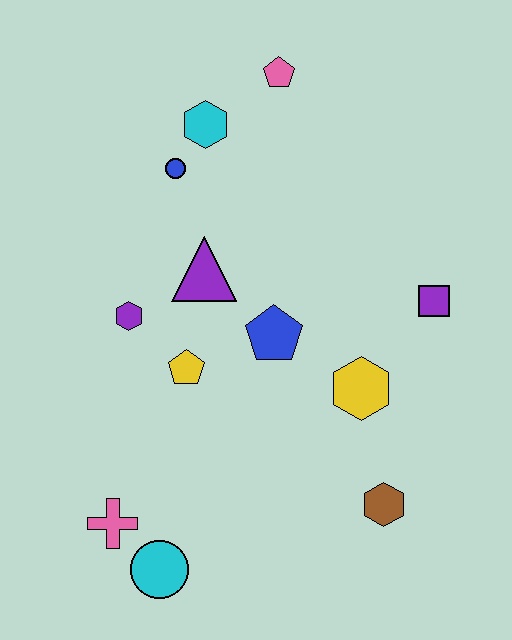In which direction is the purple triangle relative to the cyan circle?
The purple triangle is above the cyan circle.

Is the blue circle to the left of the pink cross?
No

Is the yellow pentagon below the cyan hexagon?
Yes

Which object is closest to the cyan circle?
The pink cross is closest to the cyan circle.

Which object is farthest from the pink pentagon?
The cyan circle is farthest from the pink pentagon.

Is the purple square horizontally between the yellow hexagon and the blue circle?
No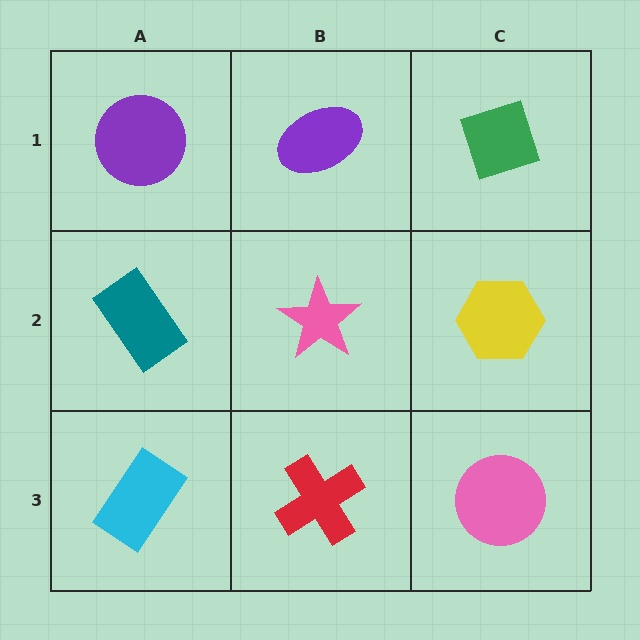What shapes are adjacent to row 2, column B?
A purple ellipse (row 1, column B), a red cross (row 3, column B), a teal rectangle (row 2, column A), a yellow hexagon (row 2, column C).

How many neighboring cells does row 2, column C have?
3.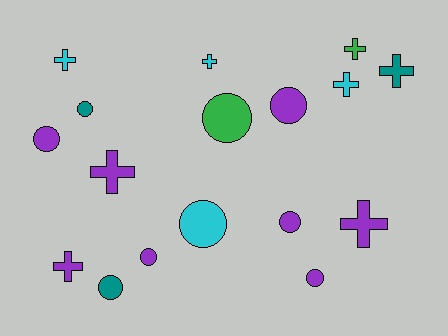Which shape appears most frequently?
Circle, with 9 objects.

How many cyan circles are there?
There is 1 cyan circle.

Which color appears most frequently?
Purple, with 8 objects.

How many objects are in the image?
There are 17 objects.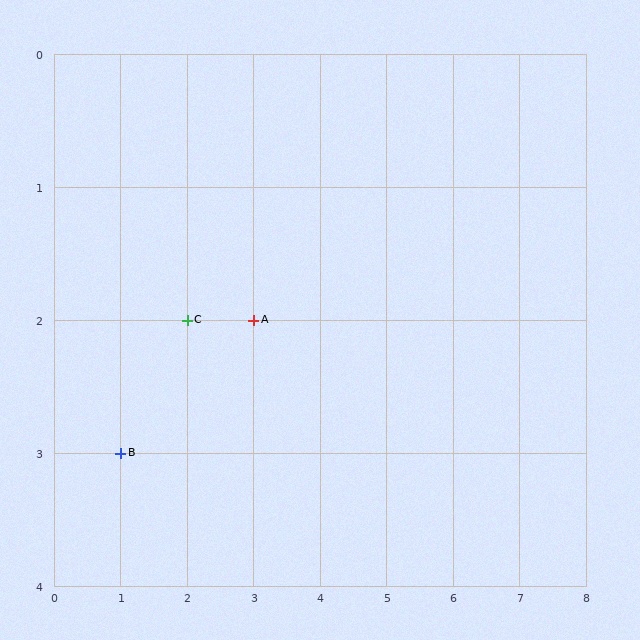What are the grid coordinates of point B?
Point B is at grid coordinates (1, 3).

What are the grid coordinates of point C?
Point C is at grid coordinates (2, 2).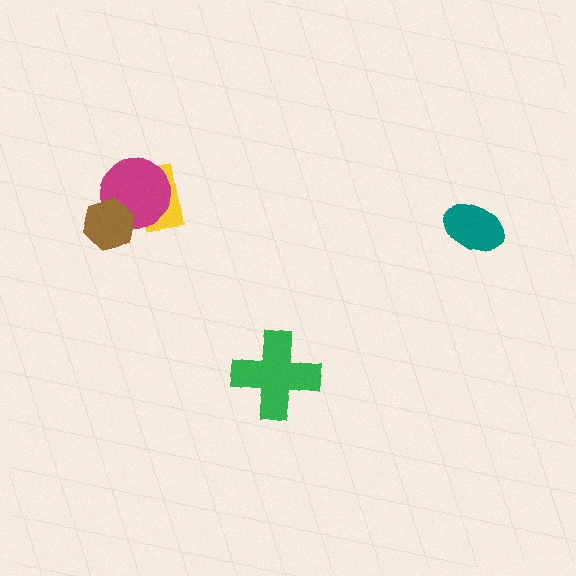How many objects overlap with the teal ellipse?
0 objects overlap with the teal ellipse.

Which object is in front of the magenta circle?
The brown hexagon is in front of the magenta circle.